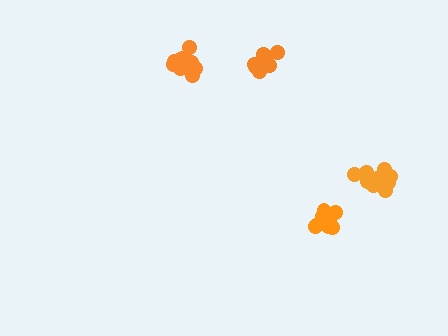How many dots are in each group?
Group 1: 12 dots, Group 2: 9 dots, Group 3: 11 dots, Group 4: 12 dots (44 total).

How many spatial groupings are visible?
There are 4 spatial groupings.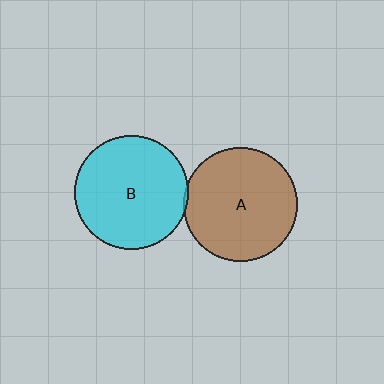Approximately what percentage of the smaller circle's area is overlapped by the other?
Approximately 5%.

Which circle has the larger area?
Circle A (brown).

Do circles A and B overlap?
Yes.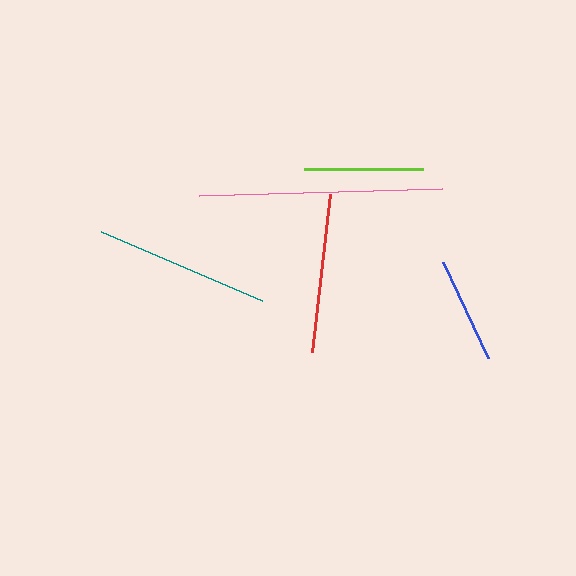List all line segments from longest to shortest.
From longest to shortest: pink, teal, red, lime, blue.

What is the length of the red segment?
The red segment is approximately 159 pixels long.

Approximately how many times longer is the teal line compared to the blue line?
The teal line is approximately 1.7 times the length of the blue line.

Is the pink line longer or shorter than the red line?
The pink line is longer than the red line.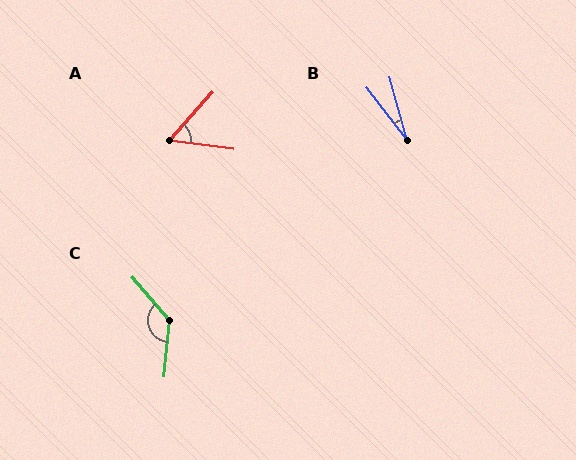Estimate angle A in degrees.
Approximately 56 degrees.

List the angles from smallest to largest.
B (22°), A (56°), C (133°).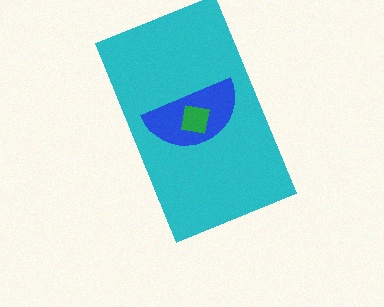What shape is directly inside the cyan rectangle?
The blue semicircle.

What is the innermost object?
The green square.